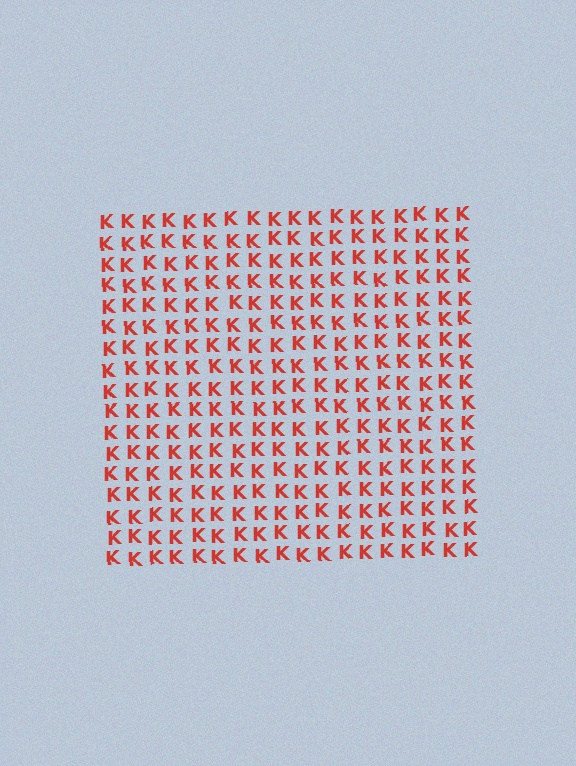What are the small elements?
The small elements are letter K's.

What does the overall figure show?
The overall figure shows a square.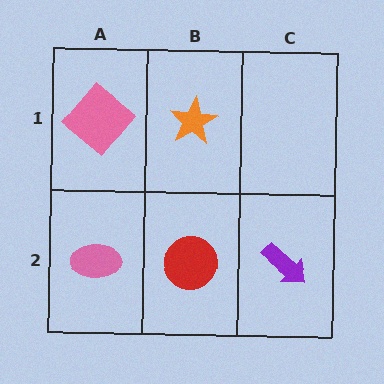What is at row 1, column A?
A pink diamond.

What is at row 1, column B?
An orange star.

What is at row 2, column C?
A purple arrow.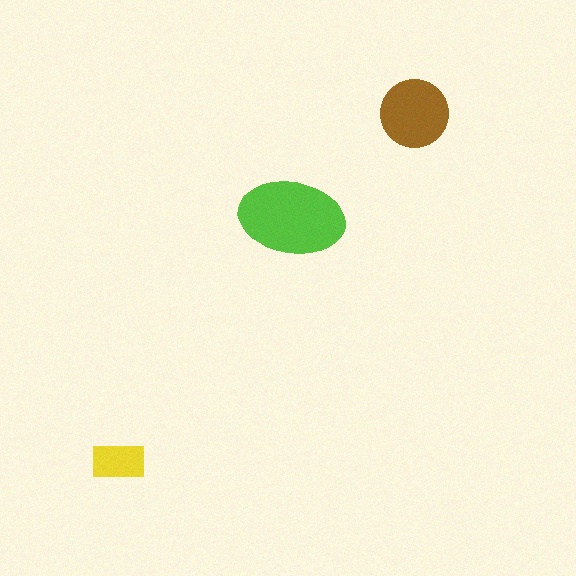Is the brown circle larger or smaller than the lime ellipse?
Smaller.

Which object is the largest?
The lime ellipse.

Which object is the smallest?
The yellow rectangle.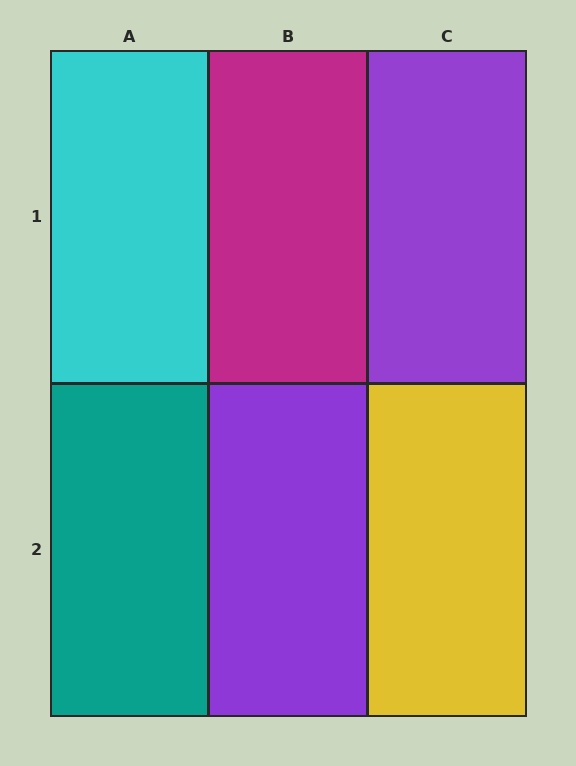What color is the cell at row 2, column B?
Purple.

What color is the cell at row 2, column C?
Yellow.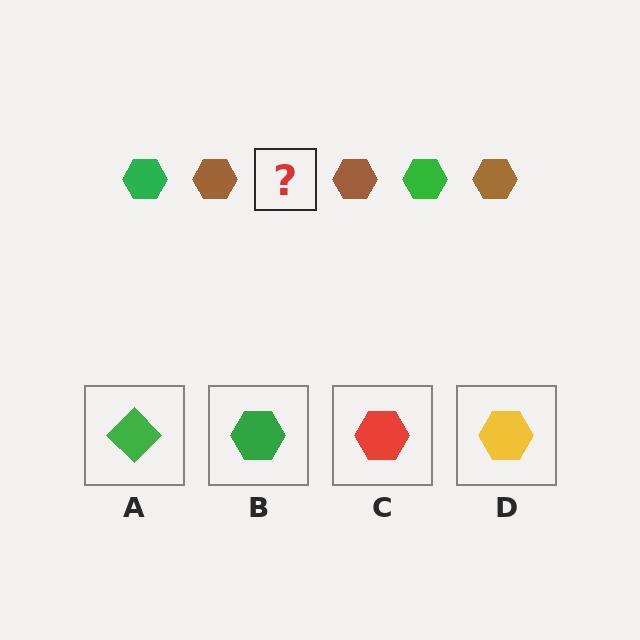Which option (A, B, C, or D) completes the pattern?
B.